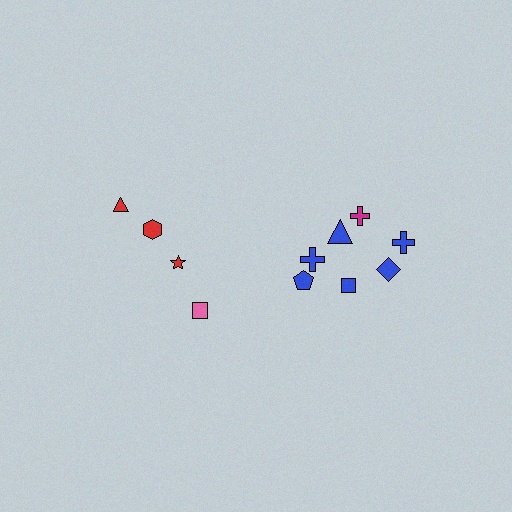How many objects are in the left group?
There are 4 objects.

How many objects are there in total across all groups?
There are 11 objects.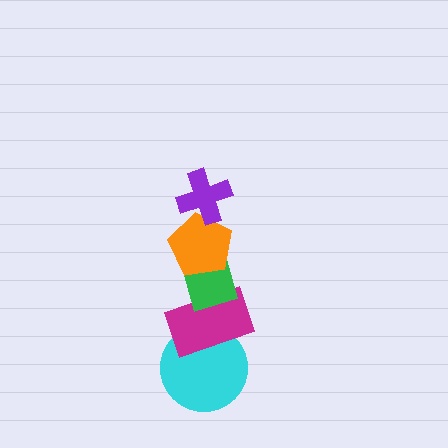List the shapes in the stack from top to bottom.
From top to bottom: the purple cross, the orange pentagon, the green rectangle, the magenta rectangle, the cyan circle.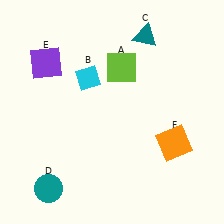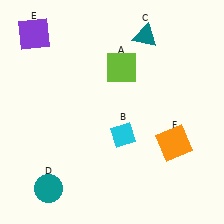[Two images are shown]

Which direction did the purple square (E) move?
The purple square (E) moved up.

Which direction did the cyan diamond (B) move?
The cyan diamond (B) moved down.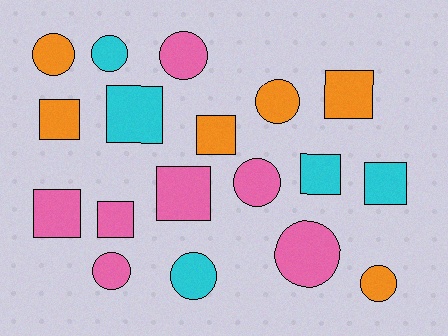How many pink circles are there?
There are 4 pink circles.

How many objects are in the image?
There are 18 objects.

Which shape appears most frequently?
Square, with 9 objects.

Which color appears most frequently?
Pink, with 7 objects.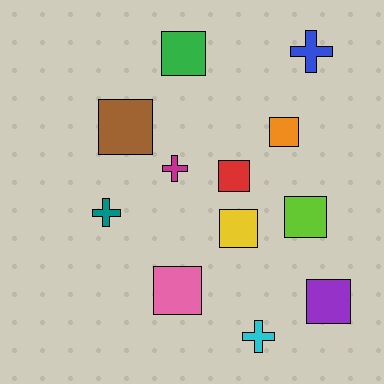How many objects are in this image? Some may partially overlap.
There are 12 objects.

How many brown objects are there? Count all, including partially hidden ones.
There is 1 brown object.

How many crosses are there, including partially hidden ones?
There are 4 crosses.